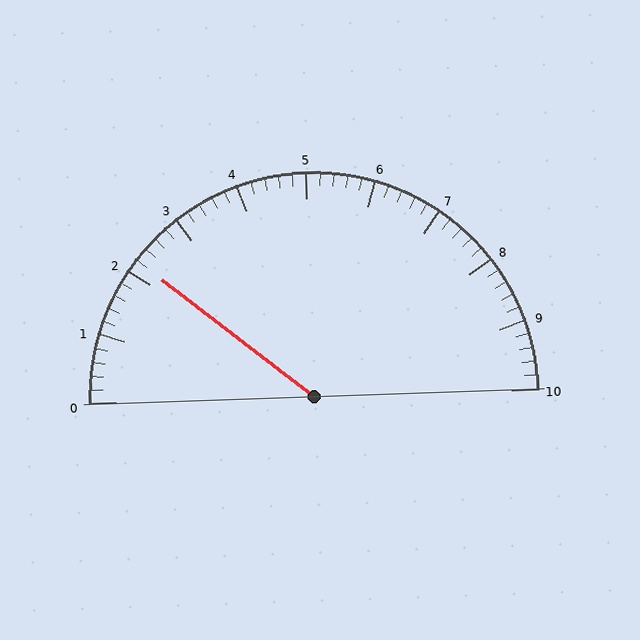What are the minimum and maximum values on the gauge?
The gauge ranges from 0 to 10.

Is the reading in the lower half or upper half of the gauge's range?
The reading is in the lower half of the range (0 to 10).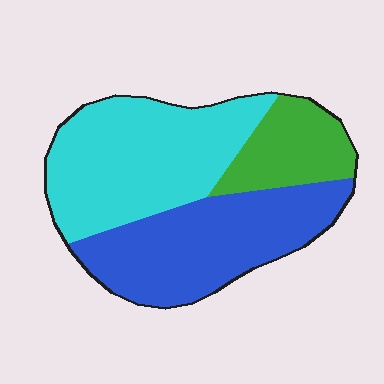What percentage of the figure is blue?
Blue takes up about two fifths (2/5) of the figure.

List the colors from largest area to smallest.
From largest to smallest: cyan, blue, green.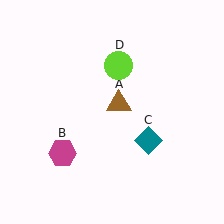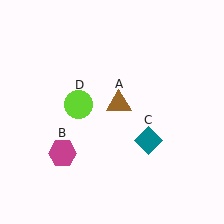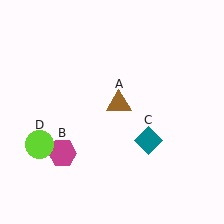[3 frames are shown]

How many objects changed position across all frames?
1 object changed position: lime circle (object D).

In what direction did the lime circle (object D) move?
The lime circle (object D) moved down and to the left.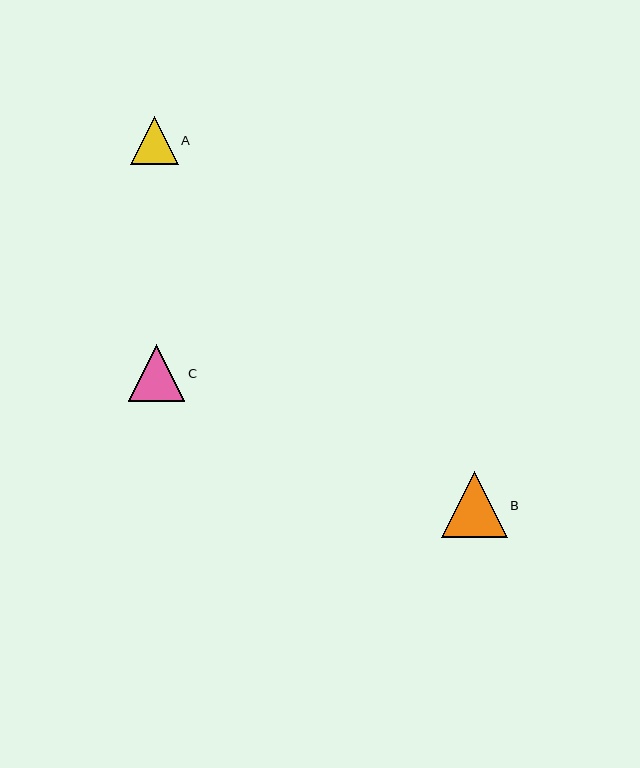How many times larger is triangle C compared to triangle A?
Triangle C is approximately 1.2 times the size of triangle A.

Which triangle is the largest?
Triangle B is the largest with a size of approximately 66 pixels.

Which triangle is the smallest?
Triangle A is the smallest with a size of approximately 48 pixels.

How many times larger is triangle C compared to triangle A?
Triangle C is approximately 1.2 times the size of triangle A.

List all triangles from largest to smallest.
From largest to smallest: B, C, A.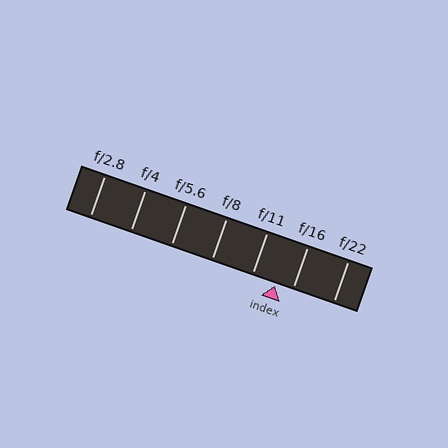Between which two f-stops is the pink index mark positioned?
The index mark is between f/11 and f/16.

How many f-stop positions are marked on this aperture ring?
There are 7 f-stop positions marked.